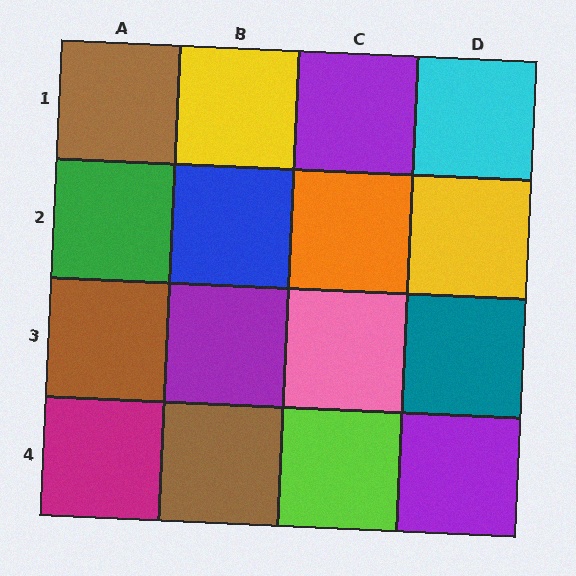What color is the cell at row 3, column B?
Purple.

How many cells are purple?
3 cells are purple.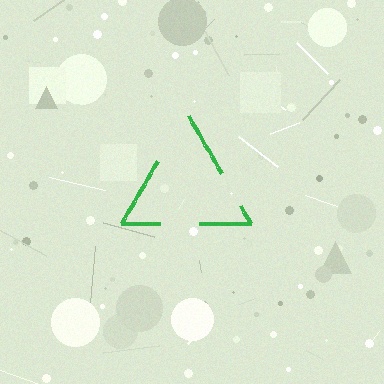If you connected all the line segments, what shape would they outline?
They would outline a triangle.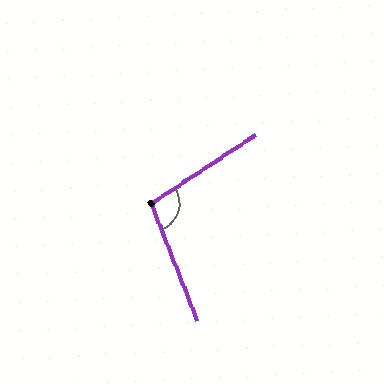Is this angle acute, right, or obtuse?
It is obtuse.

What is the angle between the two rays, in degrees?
Approximately 102 degrees.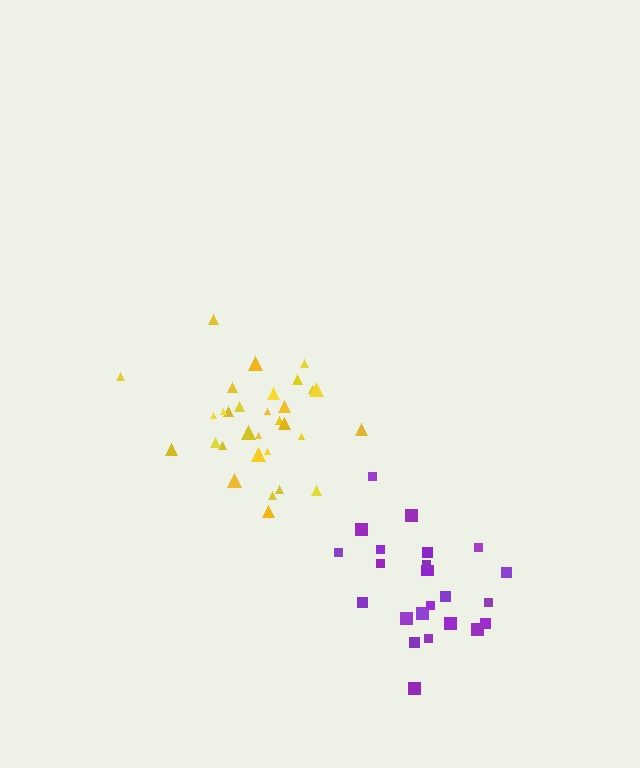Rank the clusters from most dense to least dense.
purple, yellow.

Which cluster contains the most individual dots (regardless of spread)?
Yellow (31).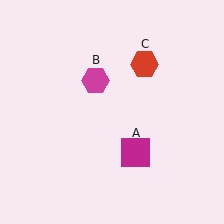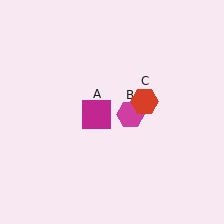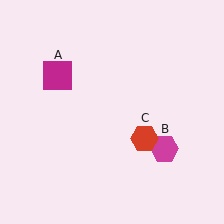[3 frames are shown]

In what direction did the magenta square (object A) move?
The magenta square (object A) moved up and to the left.